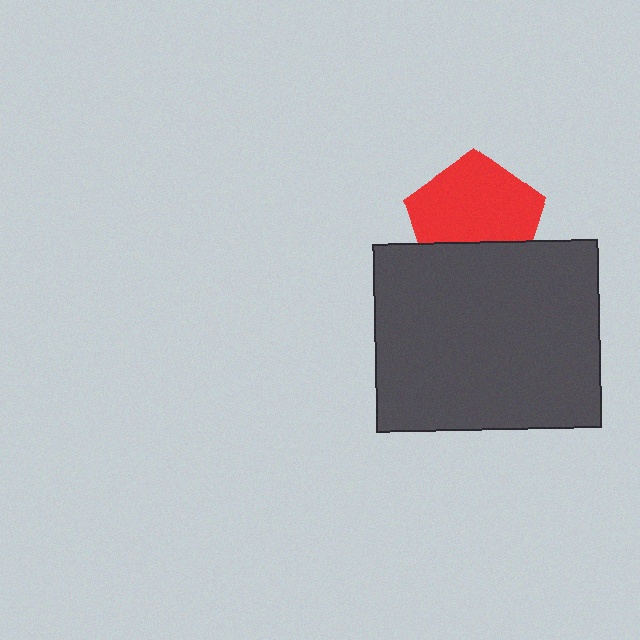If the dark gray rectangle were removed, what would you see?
You would see the complete red pentagon.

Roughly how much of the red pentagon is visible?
Most of it is visible (roughly 69%).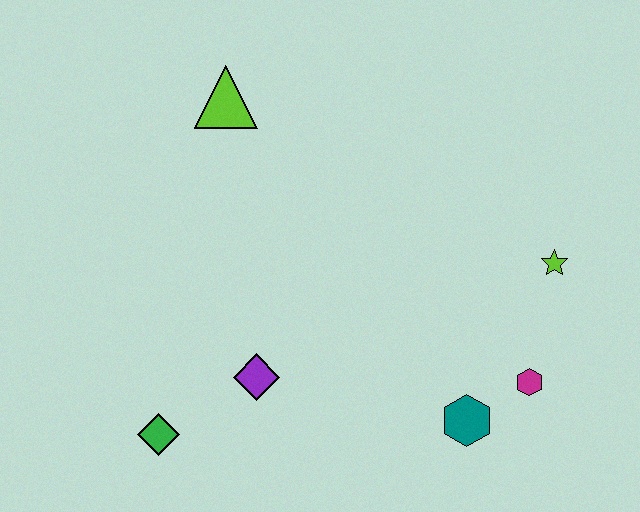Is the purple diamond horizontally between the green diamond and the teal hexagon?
Yes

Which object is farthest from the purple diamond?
The lime star is farthest from the purple diamond.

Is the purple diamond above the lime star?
No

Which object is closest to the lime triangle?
The purple diamond is closest to the lime triangle.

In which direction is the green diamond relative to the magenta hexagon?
The green diamond is to the left of the magenta hexagon.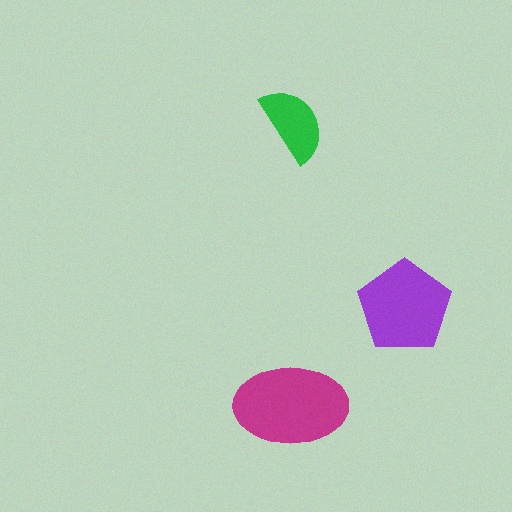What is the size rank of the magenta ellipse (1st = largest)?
1st.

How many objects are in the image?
There are 3 objects in the image.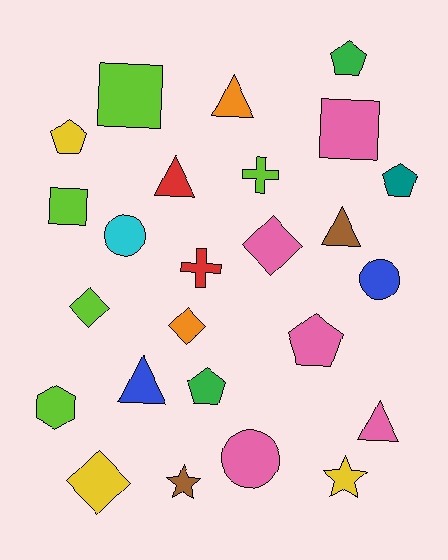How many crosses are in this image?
There are 2 crosses.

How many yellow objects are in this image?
There are 3 yellow objects.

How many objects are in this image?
There are 25 objects.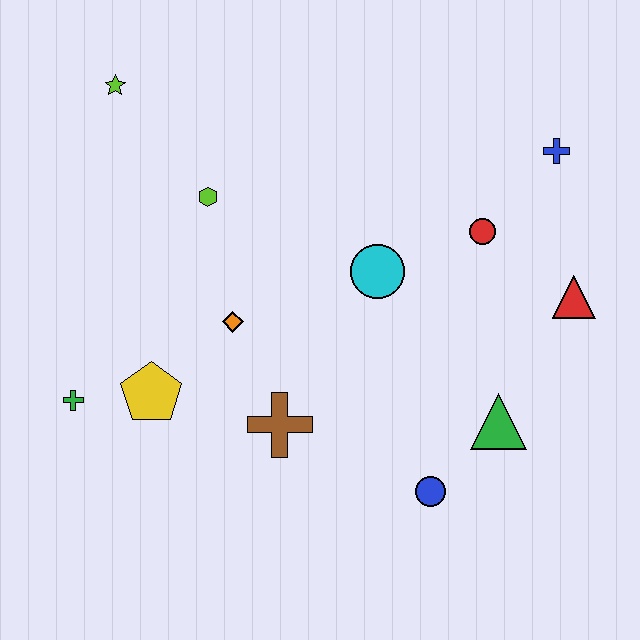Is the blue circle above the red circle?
No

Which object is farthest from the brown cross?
The blue cross is farthest from the brown cross.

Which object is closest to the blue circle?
The green triangle is closest to the blue circle.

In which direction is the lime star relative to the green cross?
The lime star is above the green cross.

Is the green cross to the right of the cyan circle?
No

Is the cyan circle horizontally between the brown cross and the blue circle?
Yes